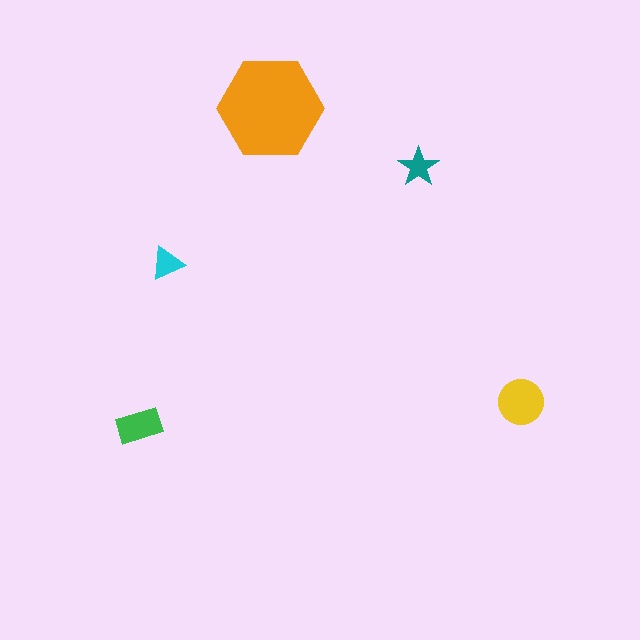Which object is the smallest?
The cyan triangle.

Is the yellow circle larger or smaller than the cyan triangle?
Larger.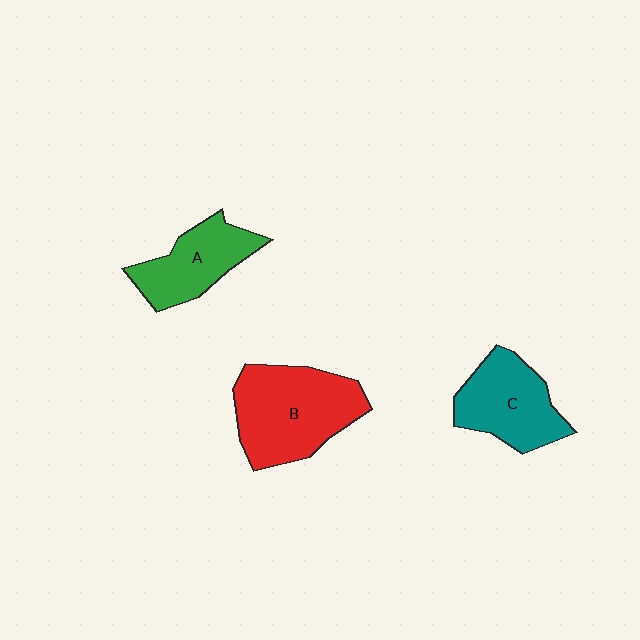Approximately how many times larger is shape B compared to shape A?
Approximately 1.5 times.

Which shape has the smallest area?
Shape A (green).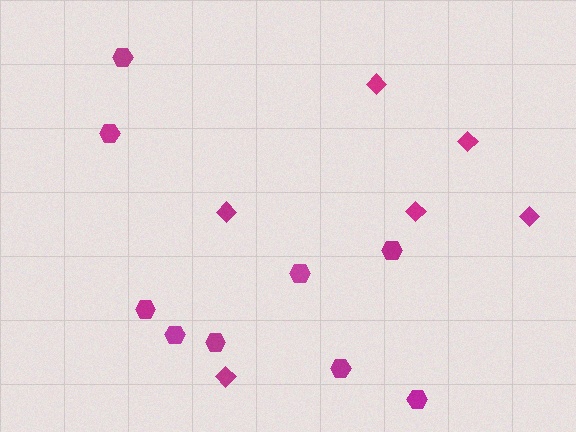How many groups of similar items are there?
There are 2 groups: one group of diamonds (6) and one group of hexagons (9).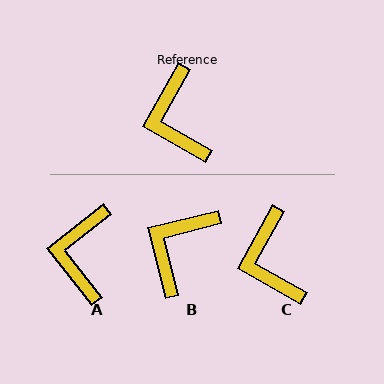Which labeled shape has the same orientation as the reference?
C.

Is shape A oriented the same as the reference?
No, it is off by about 22 degrees.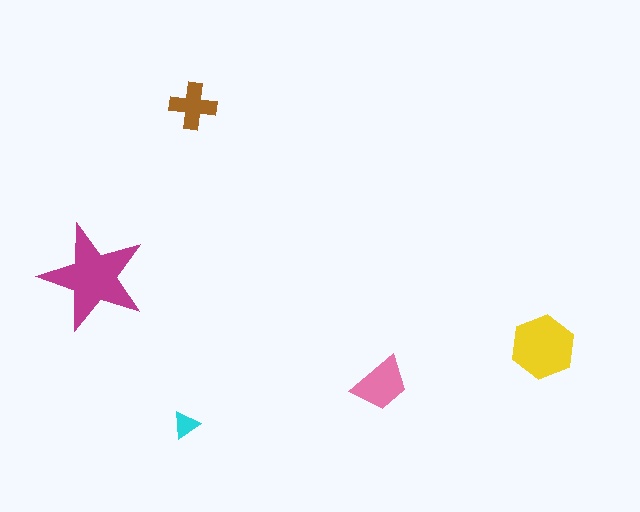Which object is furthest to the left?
The magenta star is leftmost.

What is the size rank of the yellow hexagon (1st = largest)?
2nd.